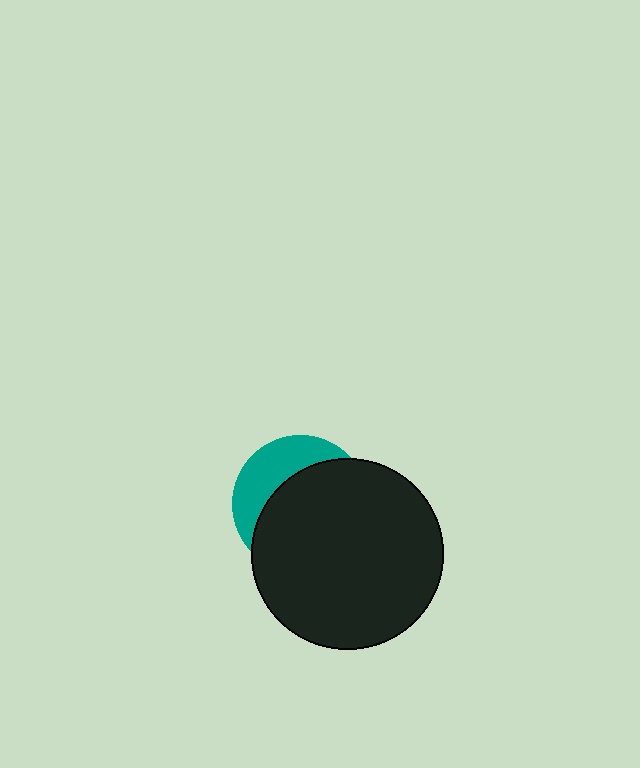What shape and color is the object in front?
The object in front is a black circle.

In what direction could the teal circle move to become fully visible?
The teal circle could move toward the upper-left. That would shift it out from behind the black circle entirely.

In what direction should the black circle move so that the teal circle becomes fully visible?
The black circle should move toward the lower-right. That is the shortest direction to clear the overlap and leave the teal circle fully visible.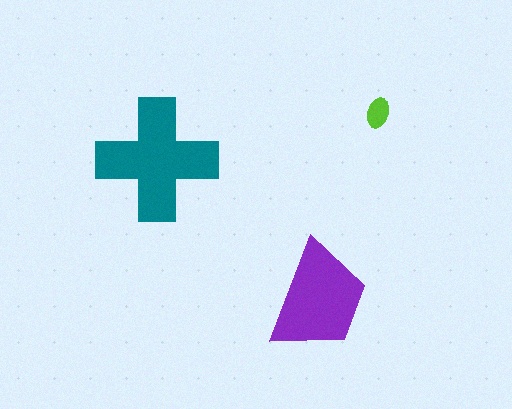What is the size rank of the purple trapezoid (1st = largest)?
2nd.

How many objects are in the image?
There are 3 objects in the image.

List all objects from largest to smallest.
The teal cross, the purple trapezoid, the lime ellipse.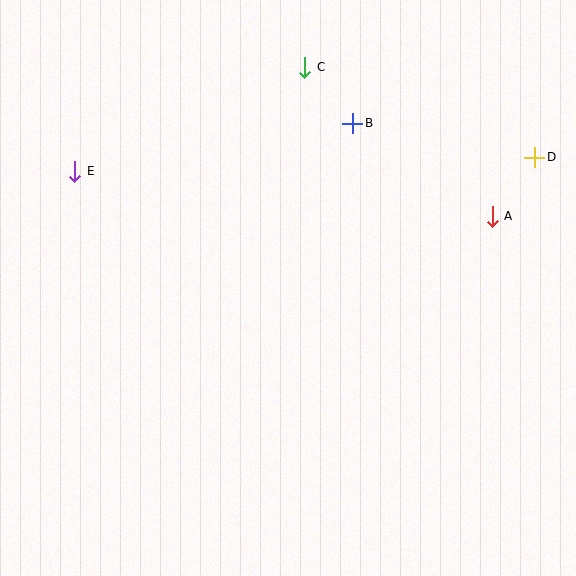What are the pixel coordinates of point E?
Point E is at (75, 171).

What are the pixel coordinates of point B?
Point B is at (353, 123).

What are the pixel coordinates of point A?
Point A is at (492, 216).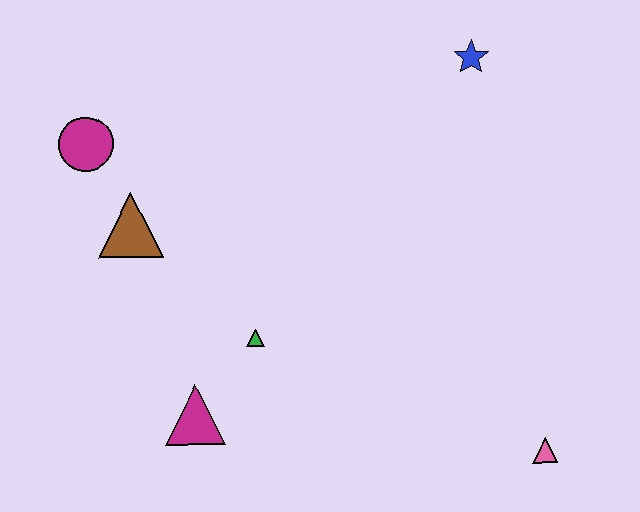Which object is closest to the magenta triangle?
The green triangle is closest to the magenta triangle.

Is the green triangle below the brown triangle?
Yes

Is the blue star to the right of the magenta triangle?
Yes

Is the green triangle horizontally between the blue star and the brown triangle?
Yes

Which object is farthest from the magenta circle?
The pink triangle is farthest from the magenta circle.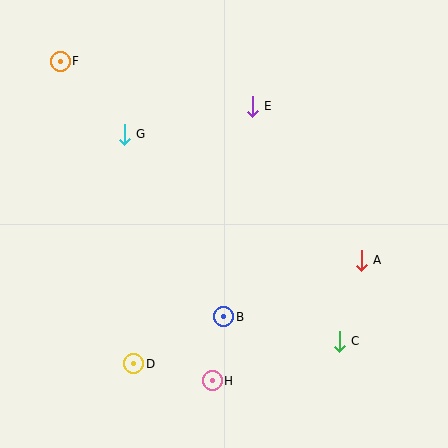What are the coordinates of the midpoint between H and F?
The midpoint between H and F is at (136, 221).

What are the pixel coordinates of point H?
Point H is at (212, 381).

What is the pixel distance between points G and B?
The distance between G and B is 208 pixels.